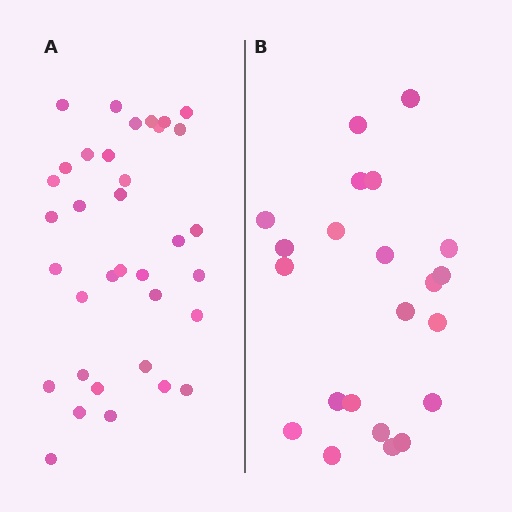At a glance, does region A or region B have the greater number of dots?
Region A (the left region) has more dots.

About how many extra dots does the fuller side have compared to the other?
Region A has approximately 15 more dots than region B.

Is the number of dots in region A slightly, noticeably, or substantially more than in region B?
Region A has substantially more. The ratio is roughly 1.6 to 1.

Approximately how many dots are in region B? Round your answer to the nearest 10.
About 20 dots. (The exact count is 22, which rounds to 20.)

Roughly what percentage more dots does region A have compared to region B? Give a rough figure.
About 60% more.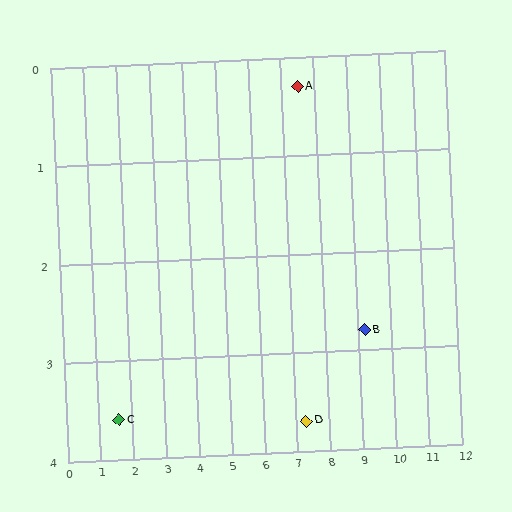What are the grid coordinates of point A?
Point A is at approximately (7.5, 0.3).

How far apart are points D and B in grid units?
Points D and B are about 2.1 grid units apart.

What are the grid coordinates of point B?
Point B is at approximately (9.2, 2.8).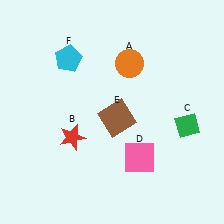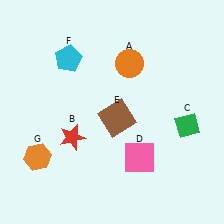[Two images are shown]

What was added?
An orange hexagon (G) was added in Image 2.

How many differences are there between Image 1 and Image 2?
There is 1 difference between the two images.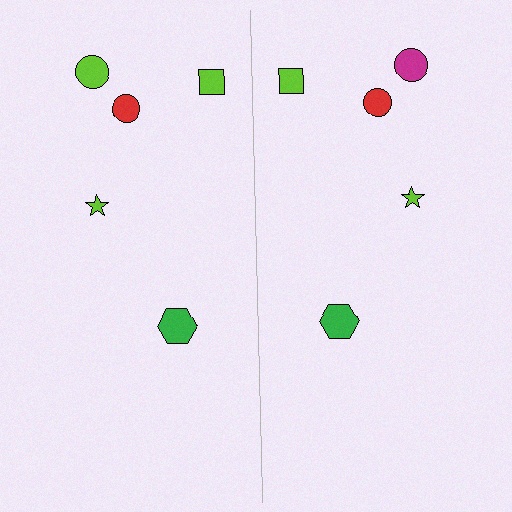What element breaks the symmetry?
The magenta circle on the right side breaks the symmetry — its mirror counterpart is lime.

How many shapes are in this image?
There are 10 shapes in this image.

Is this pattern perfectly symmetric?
No, the pattern is not perfectly symmetric. The magenta circle on the right side breaks the symmetry — its mirror counterpart is lime.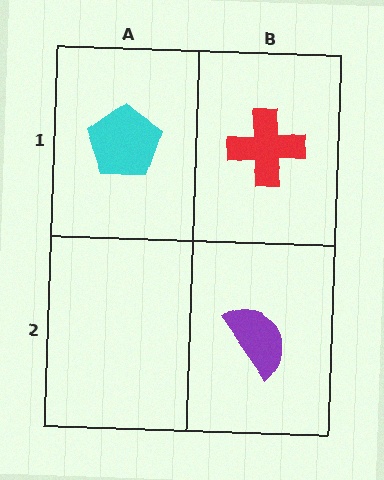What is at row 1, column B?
A red cross.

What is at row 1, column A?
A cyan pentagon.